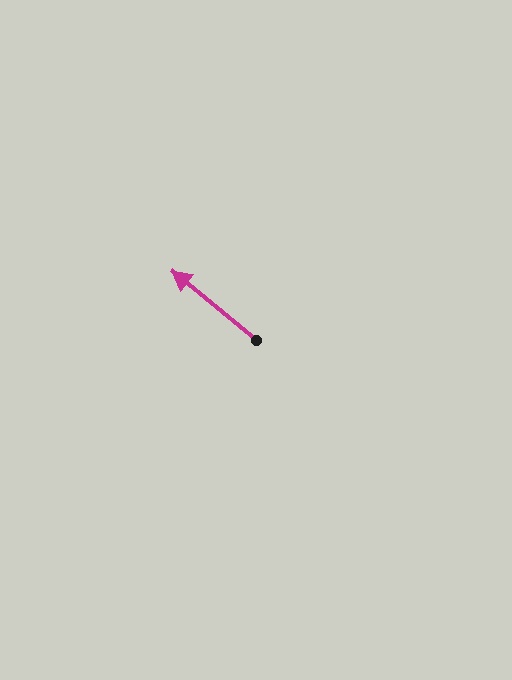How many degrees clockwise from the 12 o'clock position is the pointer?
Approximately 310 degrees.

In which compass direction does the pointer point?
Northwest.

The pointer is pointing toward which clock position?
Roughly 10 o'clock.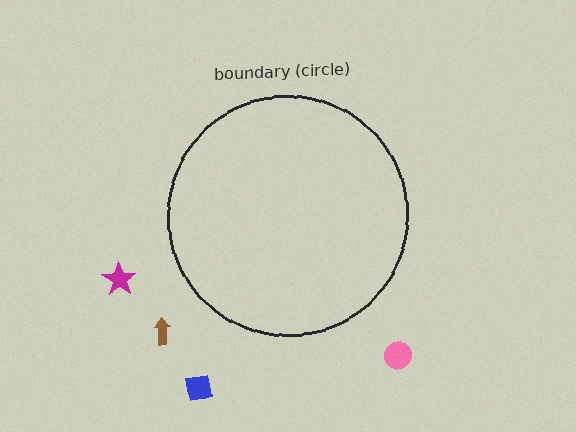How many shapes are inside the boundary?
0 inside, 4 outside.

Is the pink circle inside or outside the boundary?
Outside.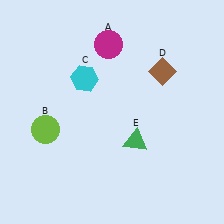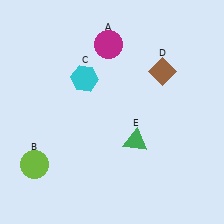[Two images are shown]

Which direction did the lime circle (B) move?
The lime circle (B) moved down.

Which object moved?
The lime circle (B) moved down.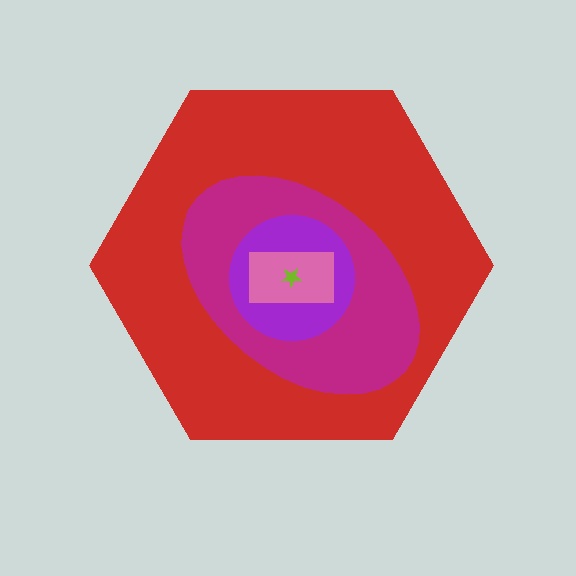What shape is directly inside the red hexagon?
The magenta ellipse.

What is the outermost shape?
The red hexagon.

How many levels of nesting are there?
5.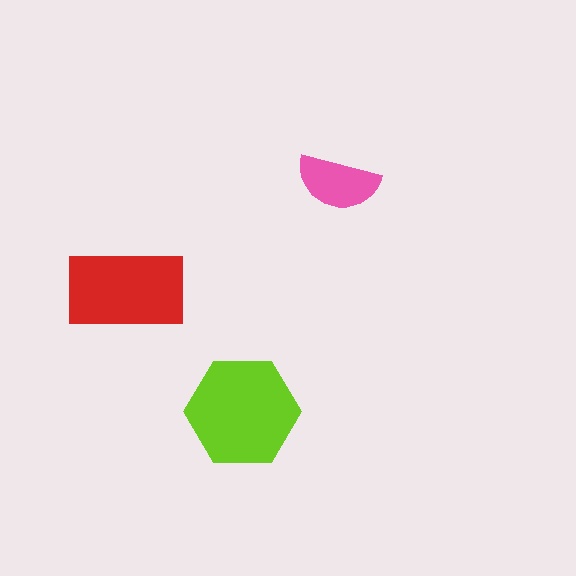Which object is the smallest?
The pink semicircle.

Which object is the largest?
The lime hexagon.